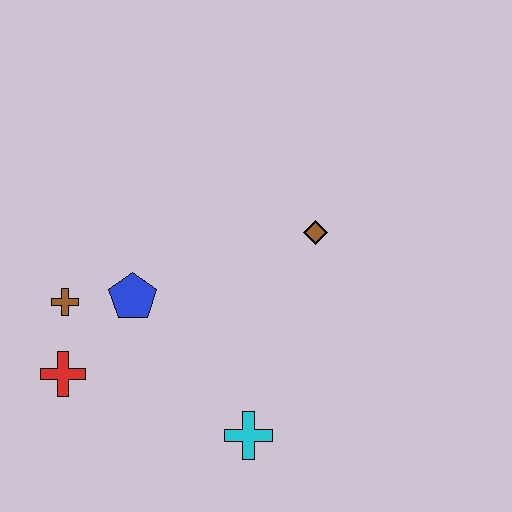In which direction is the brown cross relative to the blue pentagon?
The brown cross is to the left of the blue pentagon.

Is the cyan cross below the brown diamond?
Yes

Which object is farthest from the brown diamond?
The red cross is farthest from the brown diamond.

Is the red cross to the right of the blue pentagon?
No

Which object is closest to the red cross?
The brown cross is closest to the red cross.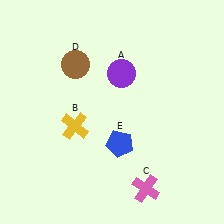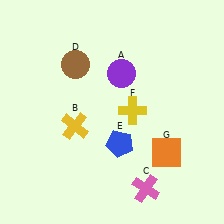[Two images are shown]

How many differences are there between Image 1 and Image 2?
There are 2 differences between the two images.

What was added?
A yellow cross (F), an orange square (G) were added in Image 2.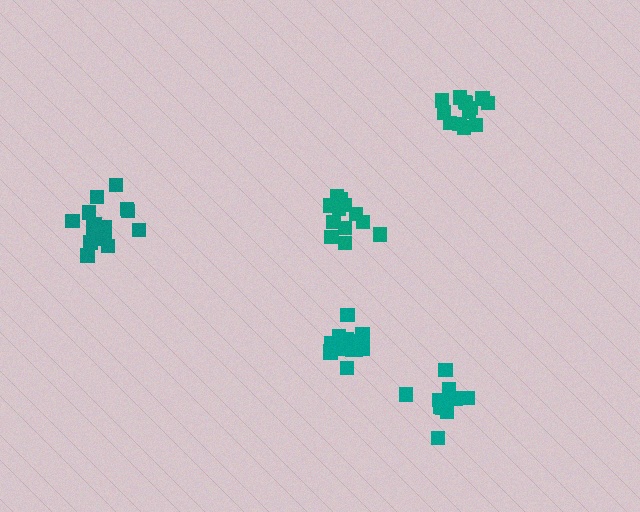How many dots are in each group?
Group 1: 15 dots, Group 2: 15 dots, Group 3: 13 dots, Group 4: 12 dots, Group 5: 12 dots (67 total).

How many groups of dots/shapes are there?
There are 5 groups.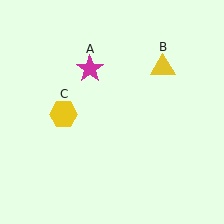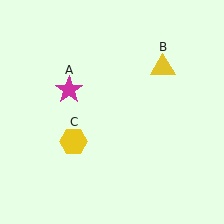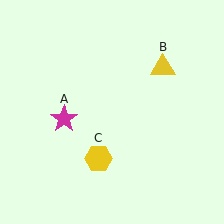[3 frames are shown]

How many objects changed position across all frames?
2 objects changed position: magenta star (object A), yellow hexagon (object C).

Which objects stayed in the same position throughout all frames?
Yellow triangle (object B) remained stationary.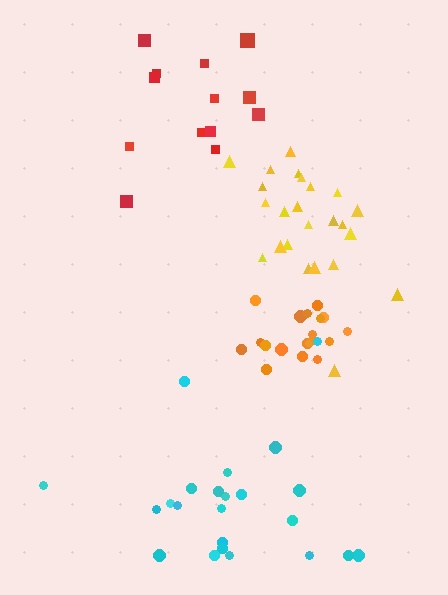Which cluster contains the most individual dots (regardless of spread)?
Yellow (24).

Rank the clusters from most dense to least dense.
orange, yellow, cyan, red.